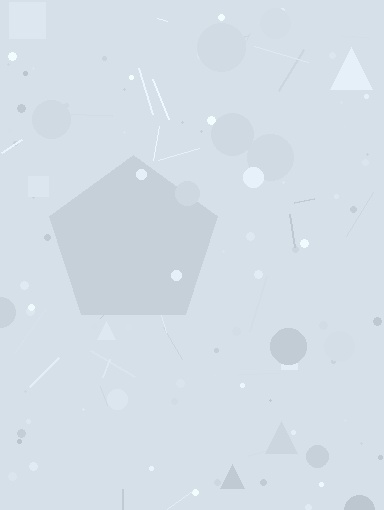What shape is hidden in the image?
A pentagon is hidden in the image.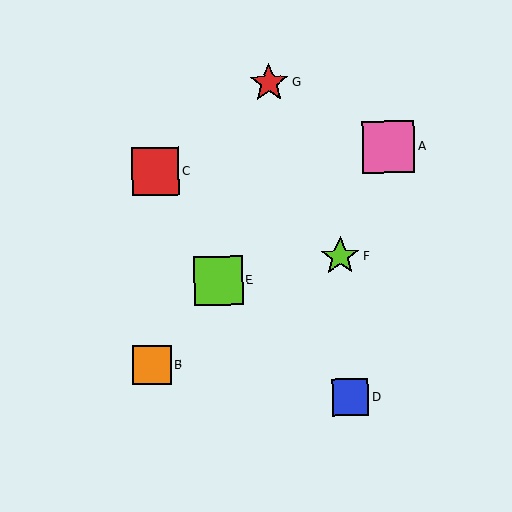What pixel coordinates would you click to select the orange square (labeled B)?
Click at (152, 365) to select the orange square B.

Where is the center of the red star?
The center of the red star is at (269, 83).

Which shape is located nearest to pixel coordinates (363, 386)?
The blue square (labeled D) at (350, 398) is nearest to that location.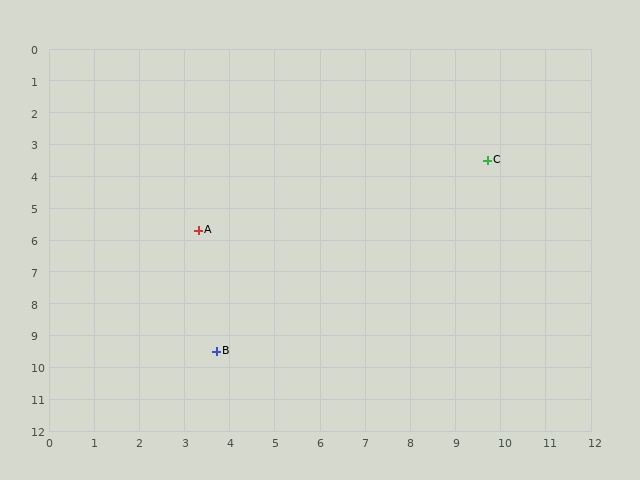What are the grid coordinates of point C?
Point C is at approximately (9.7, 3.5).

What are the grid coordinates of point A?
Point A is at approximately (3.3, 5.7).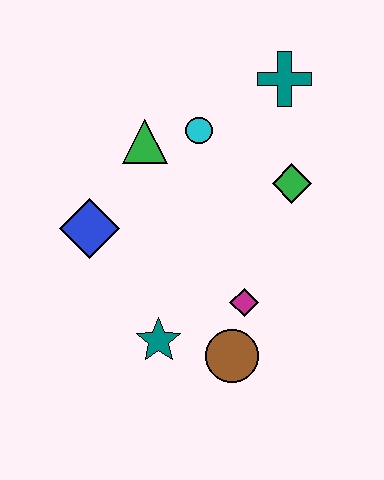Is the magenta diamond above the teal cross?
No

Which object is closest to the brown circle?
The magenta diamond is closest to the brown circle.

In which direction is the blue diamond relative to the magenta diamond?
The blue diamond is to the left of the magenta diamond.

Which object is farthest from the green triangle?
The brown circle is farthest from the green triangle.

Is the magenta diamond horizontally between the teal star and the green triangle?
No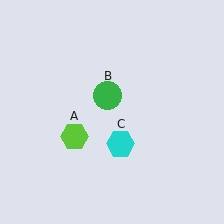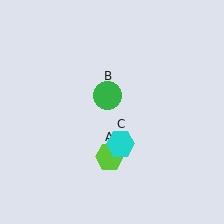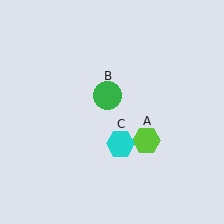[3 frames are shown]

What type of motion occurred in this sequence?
The lime hexagon (object A) rotated counterclockwise around the center of the scene.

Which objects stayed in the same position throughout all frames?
Green circle (object B) and cyan hexagon (object C) remained stationary.